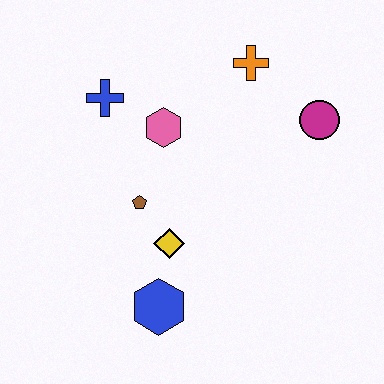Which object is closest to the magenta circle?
The orange cross is closest to the magenta circle.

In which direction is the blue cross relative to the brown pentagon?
The blue cross is above the brown pentagon.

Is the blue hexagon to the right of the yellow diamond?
No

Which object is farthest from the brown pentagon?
The magenta circle is farthest from the brown pentagon.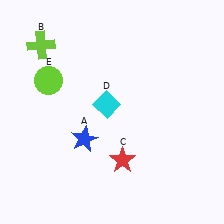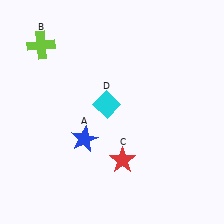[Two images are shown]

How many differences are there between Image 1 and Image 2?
There is 1 difference between the two images.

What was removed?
The lime circle (E) was removed in Image 2.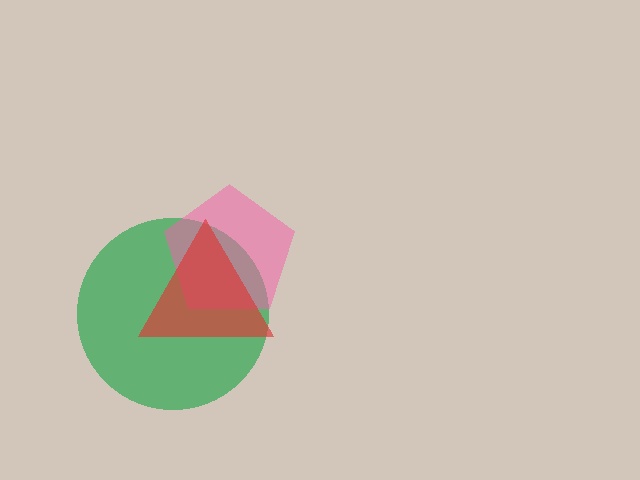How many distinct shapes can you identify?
There are 3 distinct shapes: a green circle, a pink pentagon, a red triangle.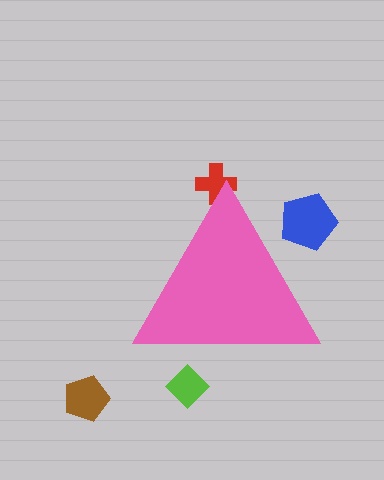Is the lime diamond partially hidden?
Yes, the lime diamond is partially hidden behind the pink triangle.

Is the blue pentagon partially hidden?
Yes, the blue pentagon is partially hidden behind the pink triangle.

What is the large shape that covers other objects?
A pink triangle.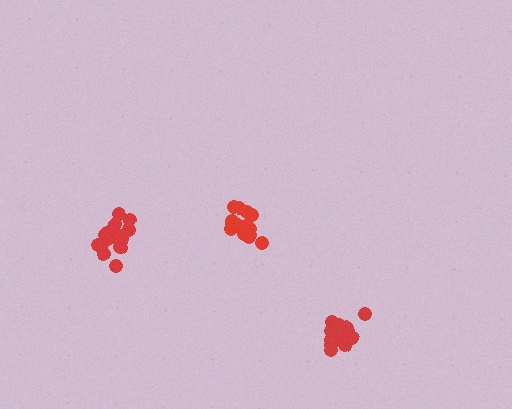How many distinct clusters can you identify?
There are 3 distinct clusters.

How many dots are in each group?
Group 1: 19 dots, Group 2: 14 dots, Group 3: 19 dots (52 total).